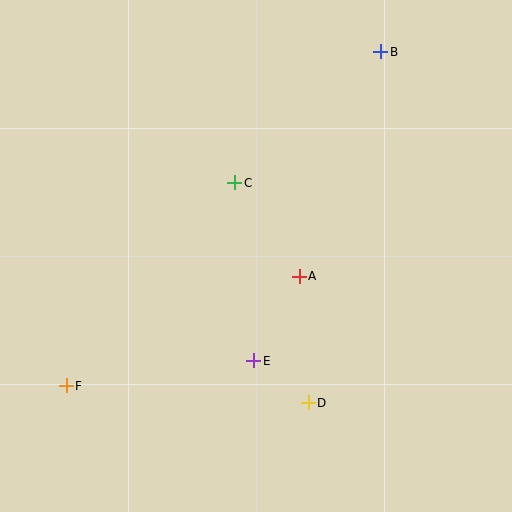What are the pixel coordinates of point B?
Point B is at (381, 52).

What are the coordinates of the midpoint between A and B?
The midpoint between A and B is at (340, 164).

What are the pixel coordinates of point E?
Point E is at (254, 361).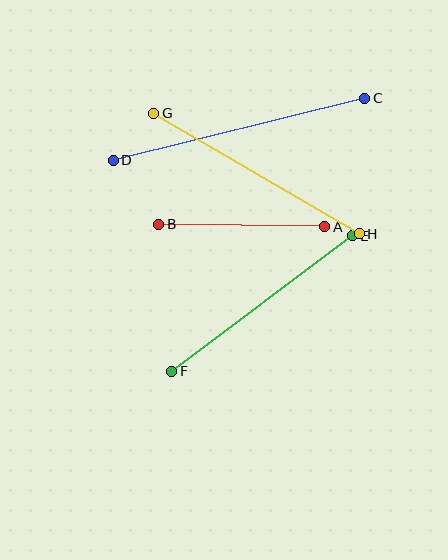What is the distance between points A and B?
The distance is approximately 166 pixels.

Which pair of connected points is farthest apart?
Points C and D are farthest apart.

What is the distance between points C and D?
The distance is approximately 259 pixels.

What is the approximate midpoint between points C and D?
The midpoint is at approximately (239, 129) pixels.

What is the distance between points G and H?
The distance is approximately 238 pixels.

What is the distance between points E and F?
The distance is approximately 226 pixels.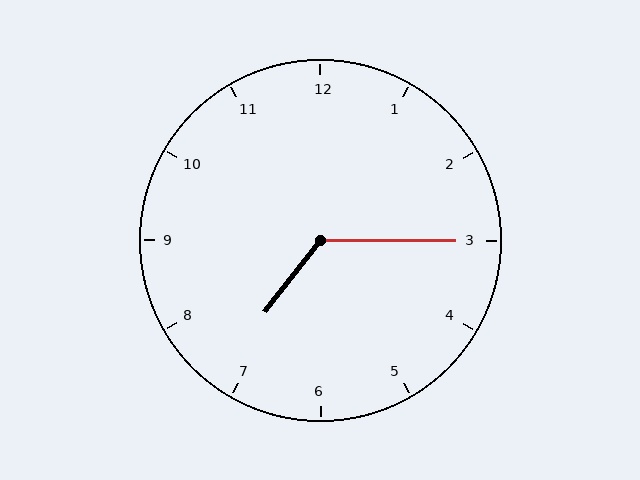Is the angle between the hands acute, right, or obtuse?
It is obtuse.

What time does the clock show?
7:15.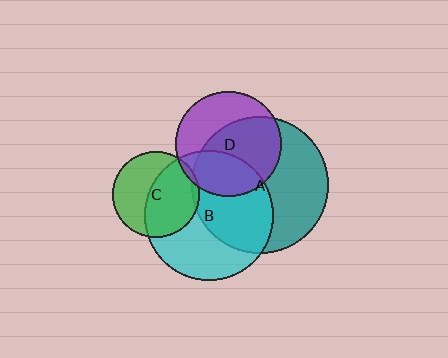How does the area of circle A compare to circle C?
Approximately 2.5 times.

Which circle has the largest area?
Circle A (teal).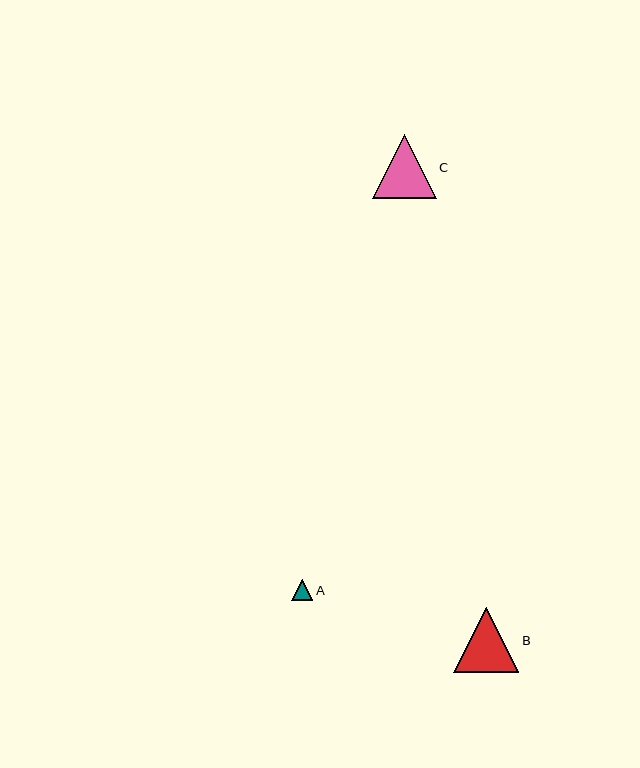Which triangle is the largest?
Triangle B is the largest with a size of approximately 65 pixels.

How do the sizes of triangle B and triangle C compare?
Triangle B and triangle C are approximately the same size.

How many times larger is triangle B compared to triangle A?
Triangle B is approximately 3.0 times the size of triangle A.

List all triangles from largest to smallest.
From largest to smallest: B, C, A.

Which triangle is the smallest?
Triangle A is the smallest with a size of approximately 21 pixels.